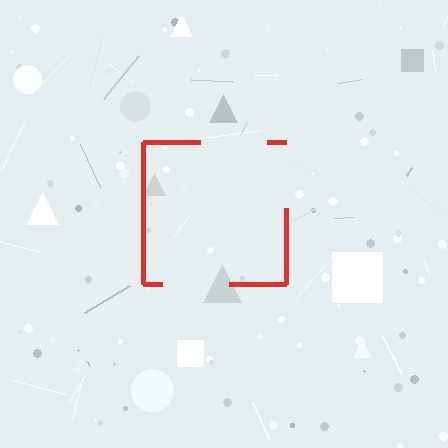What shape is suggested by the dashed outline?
The dashed outline suggests a square.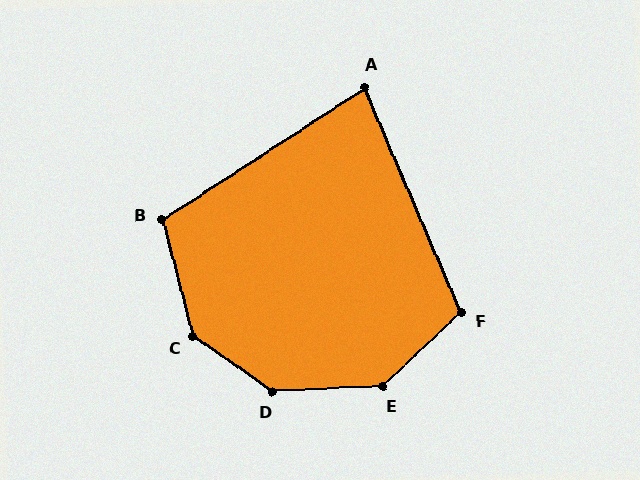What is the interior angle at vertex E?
Approximately 140 degrees (obtuse).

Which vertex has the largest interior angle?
D, at approximately 142 degrees.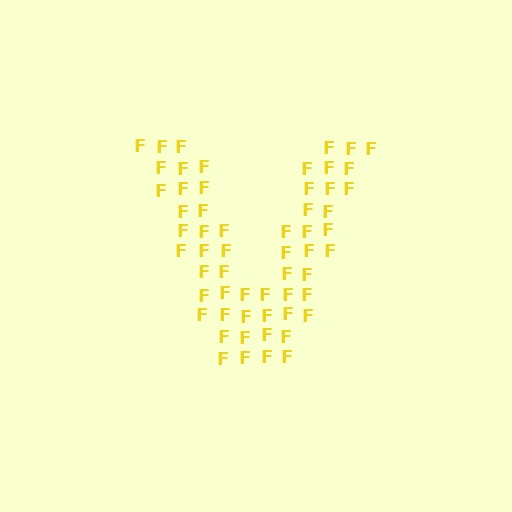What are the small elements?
The small elements are letter F's.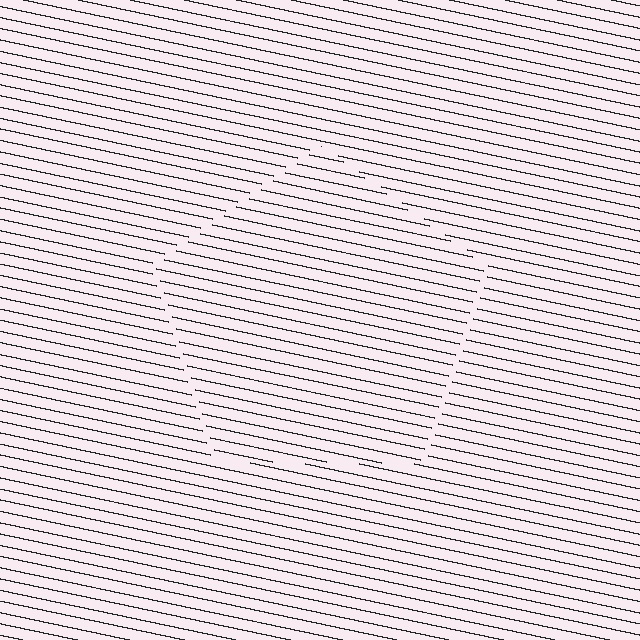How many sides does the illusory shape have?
5 sides — the line-ends trace a pentagon.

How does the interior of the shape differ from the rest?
The interior of the shape contains the same grating, shifted by half a period — the contour is defined by the phase discontinuity where line-ends from the inner and outer gratings abut.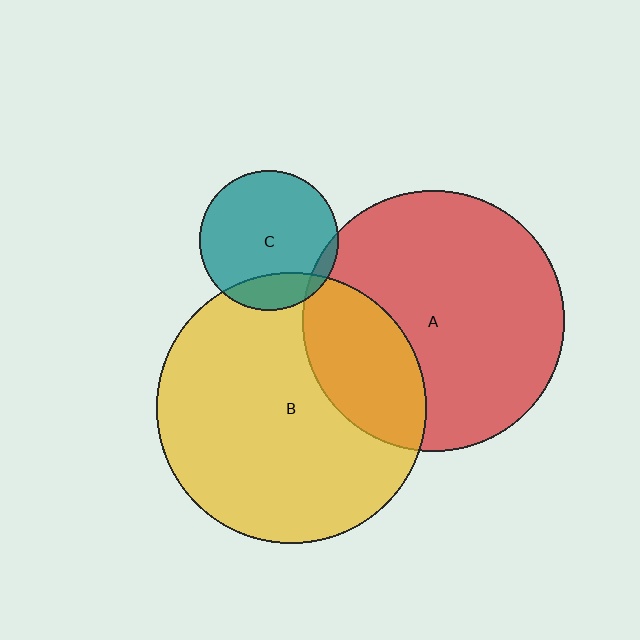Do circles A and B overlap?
Yes.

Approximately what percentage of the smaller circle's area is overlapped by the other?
Approximately 25%.